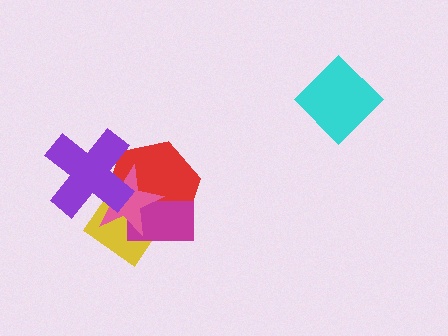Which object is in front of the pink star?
The purple cross is in front of the pink star.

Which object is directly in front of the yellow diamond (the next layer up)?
The magenta rectangle is directly in front of the yellow diamond.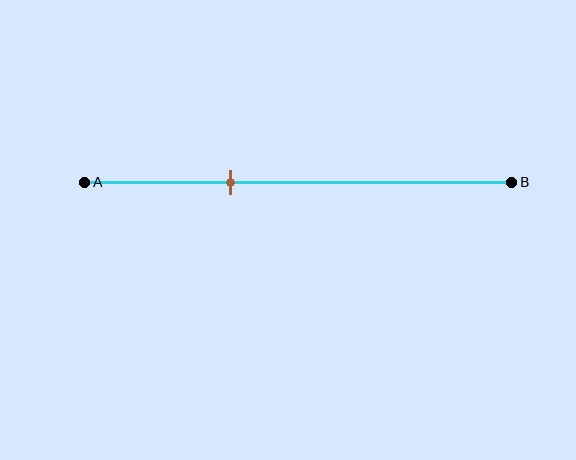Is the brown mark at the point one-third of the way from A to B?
Yes, the mark is approximately at the one-third point.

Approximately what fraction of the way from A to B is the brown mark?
The brown mark is approximately 35% of the way from A to B.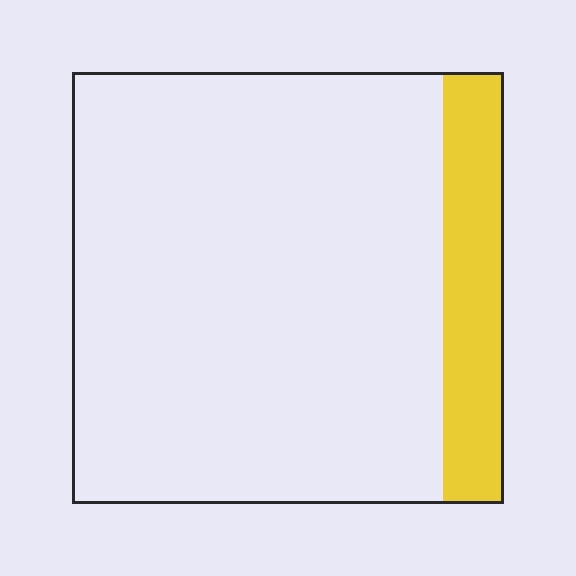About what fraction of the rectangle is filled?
About one eighth (1/8).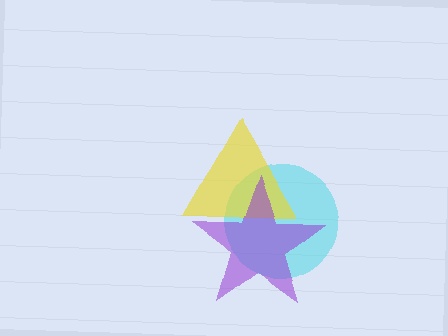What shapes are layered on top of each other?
The layered shapes are: a cyan circle, a yellow triangle, a purple star.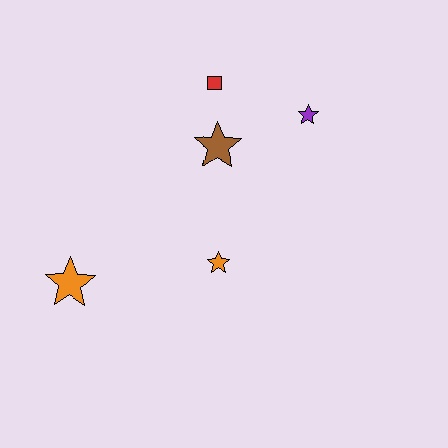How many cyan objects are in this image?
There are no cyan objects.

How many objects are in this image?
There are 5 objects.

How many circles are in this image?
There are no circles.